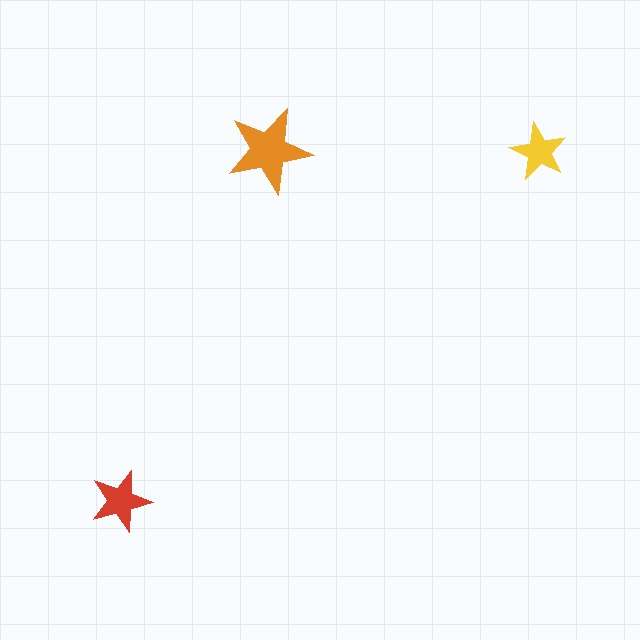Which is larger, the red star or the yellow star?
The red one.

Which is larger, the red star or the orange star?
The orange one.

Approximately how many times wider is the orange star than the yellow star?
About 1.5 times wider.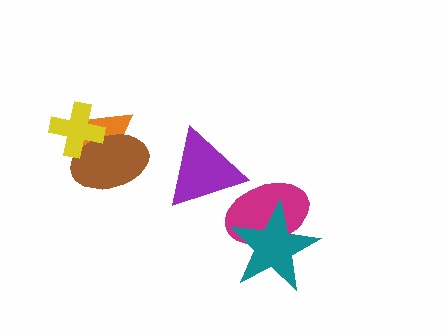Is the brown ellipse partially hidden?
Yes, it is partially covered by another shape.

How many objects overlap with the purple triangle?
1 object overlaps with the purple triangle.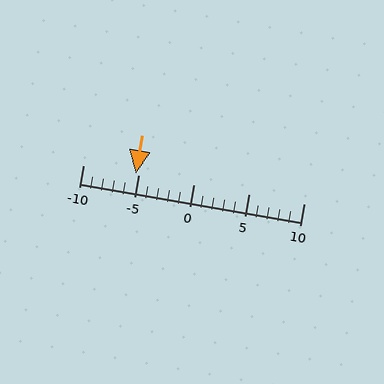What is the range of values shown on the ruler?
The ruler shows values from -10 to 10.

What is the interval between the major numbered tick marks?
The major tick marks are spaced 5 units apart.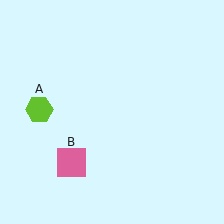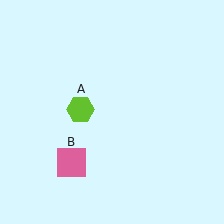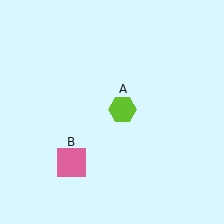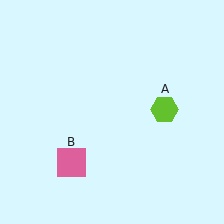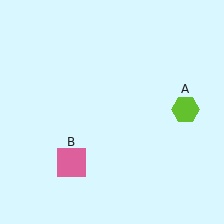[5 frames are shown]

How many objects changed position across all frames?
1 object changed position: lime hexagon (object A).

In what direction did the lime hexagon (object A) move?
The lime hexagon (object A) moved right.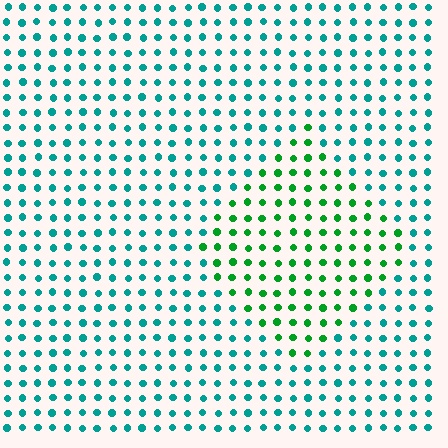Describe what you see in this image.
The image is filled with small teal elements in a uniform arrangement. A diamond-shaped region is visible where the elements are tinted to a slightly different hue, forming a subtle color boundary.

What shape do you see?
I see a diamond.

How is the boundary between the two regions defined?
The boundary is defined purely by a slight shift in hue (about 43 degrees). Spacing, size, and orientation are identical on both sides.